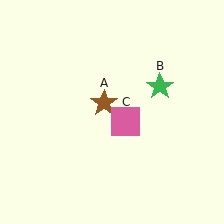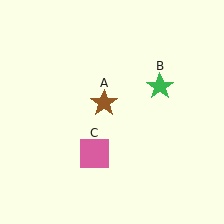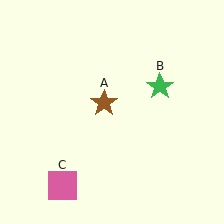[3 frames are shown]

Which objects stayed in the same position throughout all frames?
Brown star (object A) and green star (object B) remained stationary.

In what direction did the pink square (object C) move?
The pink square (object C) moved down and to the left.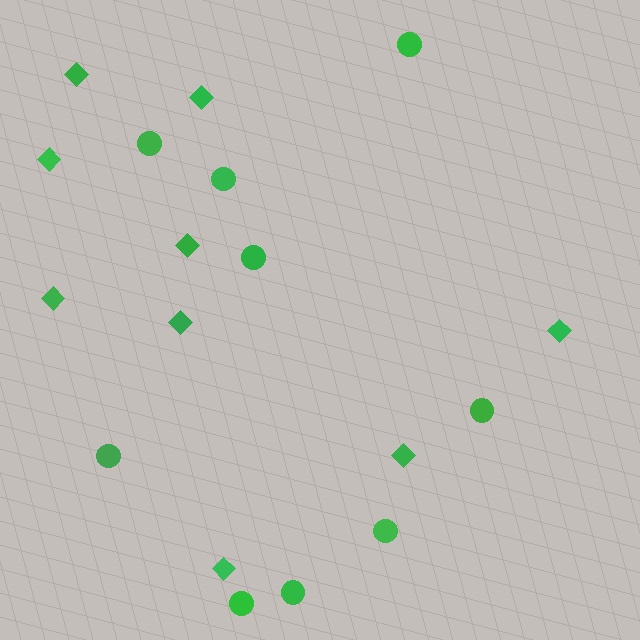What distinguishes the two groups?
There are 2 groups: one group of diamonds (9) and one group of circles (9).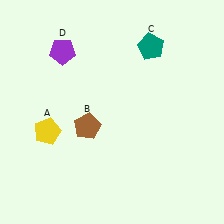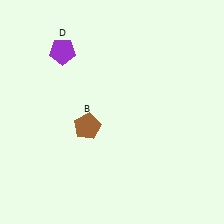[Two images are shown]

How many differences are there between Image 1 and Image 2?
There are 2 differences between the two images.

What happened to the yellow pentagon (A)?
The yellow pentagon (A) was removed in Image 2. It was in the bottom-left area of Image 1.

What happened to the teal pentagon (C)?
The teal pentagon (C) was removed in Image 2. It was in the top-right area of Image 1.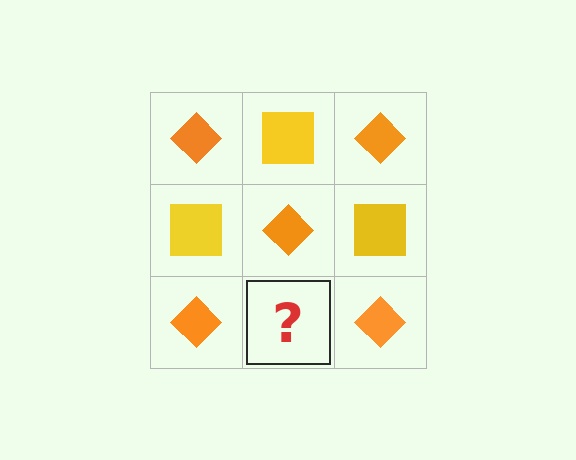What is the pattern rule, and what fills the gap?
The rule is that it alternates orange diamond and yellow square in a checkerboard pattern. The gap should be filled with a yellow square.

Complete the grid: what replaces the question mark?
The question mark should be replaced with a yellow square.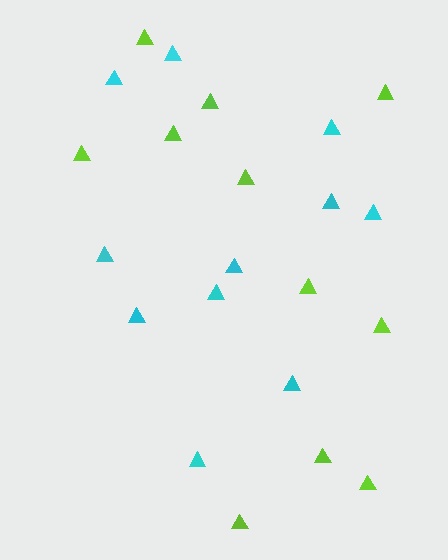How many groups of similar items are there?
There are 2 groups: one group of lime triangles (11) and one group of cyan triangles (11).